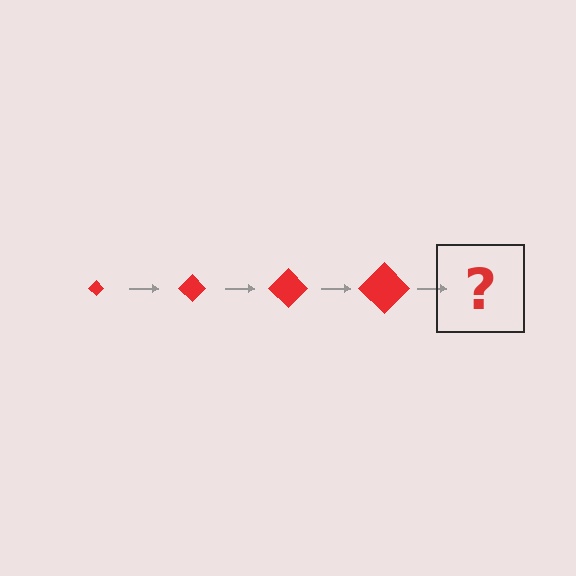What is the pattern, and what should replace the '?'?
The pattern is that the diamond gets progressively larger each step. The '?' should be a red diamond, larger than the previous one.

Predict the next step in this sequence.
The next step is a red diamond, larger than the previous one.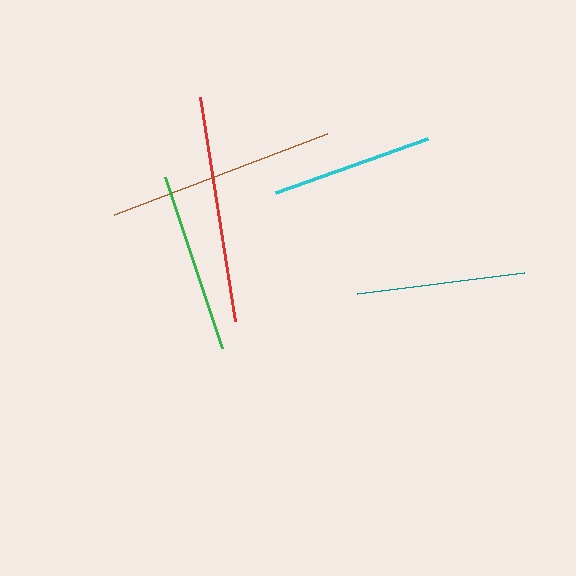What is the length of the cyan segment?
The cyan segment is approximately 161 pixels long.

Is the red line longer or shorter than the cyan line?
The red line is longer than the cyan line.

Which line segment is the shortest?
The cyan line is the shortest at approximately 161 pixels.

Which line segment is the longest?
The brown line is the longest at approximately 227 pixels.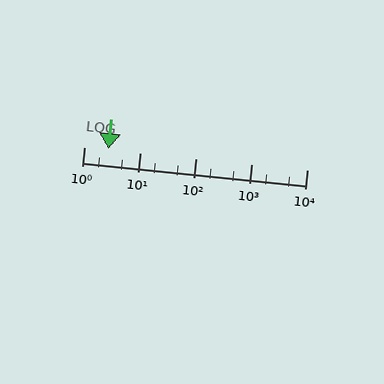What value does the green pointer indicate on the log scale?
The pointer indicates approximately 2.7.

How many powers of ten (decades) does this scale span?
The scale spans 4 decades, from 1 to 10000.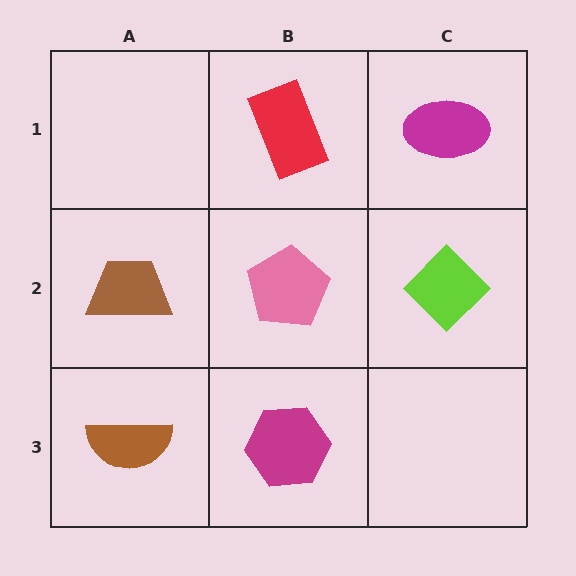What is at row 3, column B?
A magenta hexagon.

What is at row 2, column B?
A pink pentagon.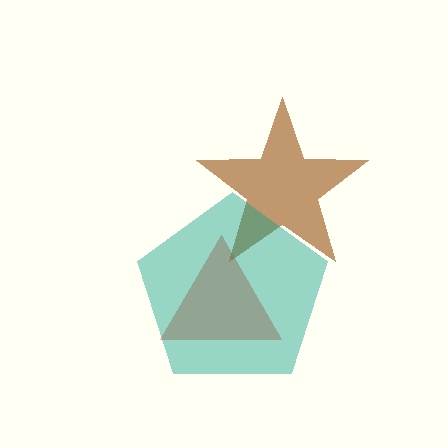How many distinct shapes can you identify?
There are 3 distinct shapes: a brown star, a red triangle, a teal pentagon.